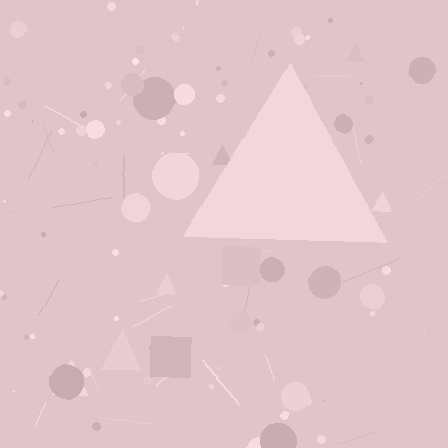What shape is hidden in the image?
A triangle is hidden in the image.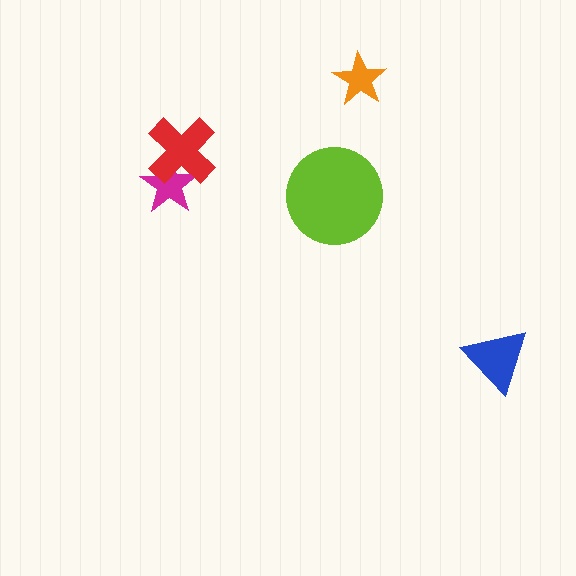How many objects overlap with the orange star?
0 objects overlap with the orange star.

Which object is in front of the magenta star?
The red cross is in front of the magenta star.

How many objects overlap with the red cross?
1 object overlaps with the red cross.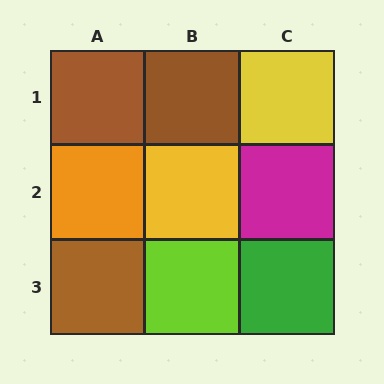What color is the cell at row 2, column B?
Yellow.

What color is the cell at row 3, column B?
Lime.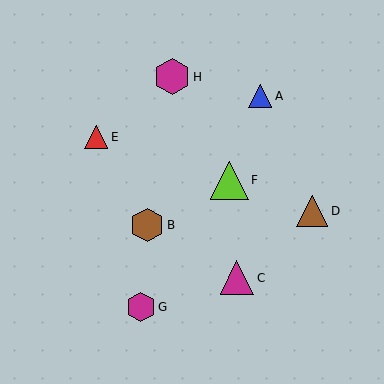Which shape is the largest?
The lime triangle (labeled F) is the largest.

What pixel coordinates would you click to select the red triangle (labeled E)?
Click at (96, 137) to select the red triangle E.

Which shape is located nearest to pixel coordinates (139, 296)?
The magenta hexagon (labeled G) at (141, 307) is nearest to that location.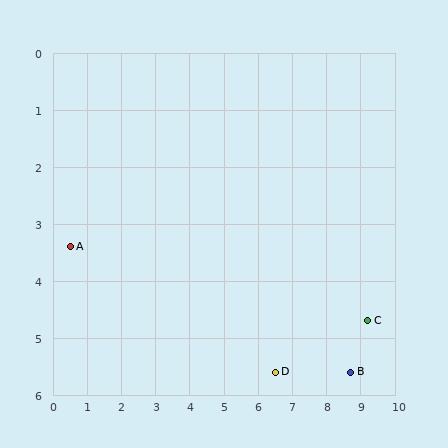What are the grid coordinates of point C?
Point C is at approximately (9.2, 4.7).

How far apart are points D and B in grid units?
Points D and B are about 2.2 grid units apart.